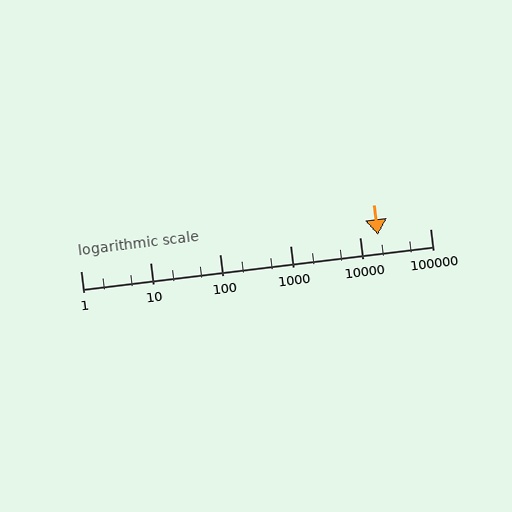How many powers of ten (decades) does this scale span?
The scale spans 5 decades, from 1 to 100000.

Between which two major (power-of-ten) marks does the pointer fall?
The pointer is between 10000 and 100000.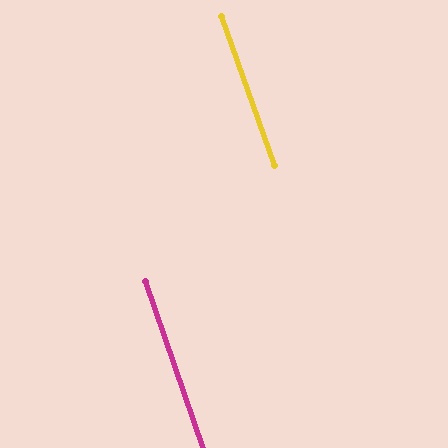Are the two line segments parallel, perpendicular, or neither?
Parallel — their directions differ by only 0.6°.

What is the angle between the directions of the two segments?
Approximately 1 degree.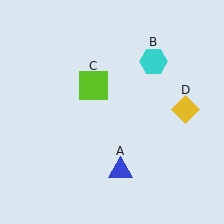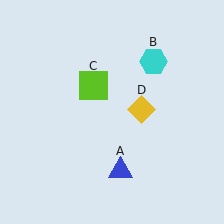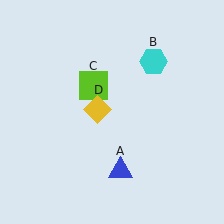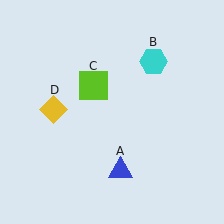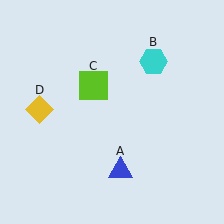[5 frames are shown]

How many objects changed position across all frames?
1 object changed position: yellow diamond (object D).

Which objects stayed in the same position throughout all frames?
Blue triangle (object A) and cyan hexagon (object B) and lime square (object C) remained stationary.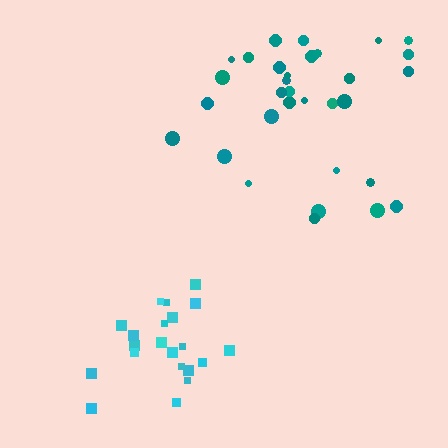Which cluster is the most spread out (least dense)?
Teal.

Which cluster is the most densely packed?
Cyan.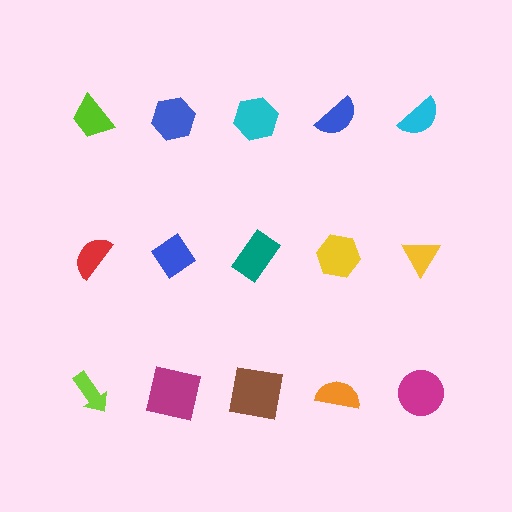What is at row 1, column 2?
A blue hexagon.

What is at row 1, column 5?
A cyan semicircle.